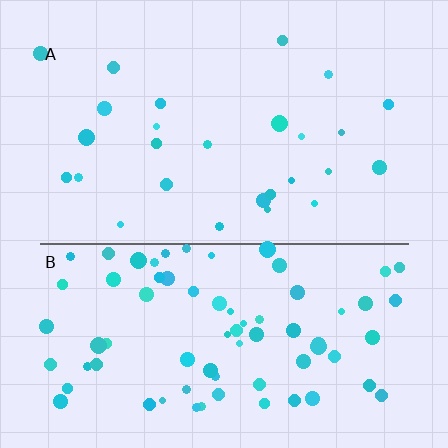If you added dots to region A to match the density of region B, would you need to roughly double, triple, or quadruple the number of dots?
Approximately triple.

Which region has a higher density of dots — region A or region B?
B (the bottom).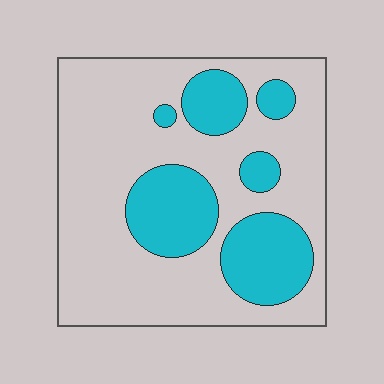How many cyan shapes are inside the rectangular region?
6.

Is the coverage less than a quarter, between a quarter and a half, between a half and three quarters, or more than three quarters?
Between a quarter and a half.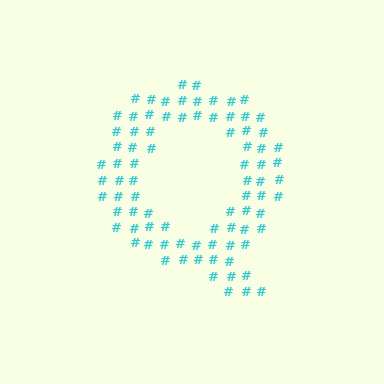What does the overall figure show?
The overall figure shows the letter Q.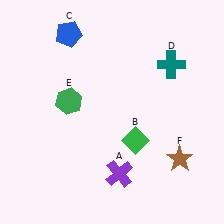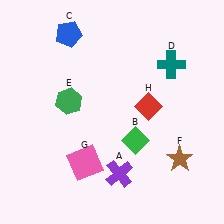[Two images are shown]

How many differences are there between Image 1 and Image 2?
There are 2 differences between the two images.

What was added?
A pink square (G), a red diamond (H) were added in Image 2.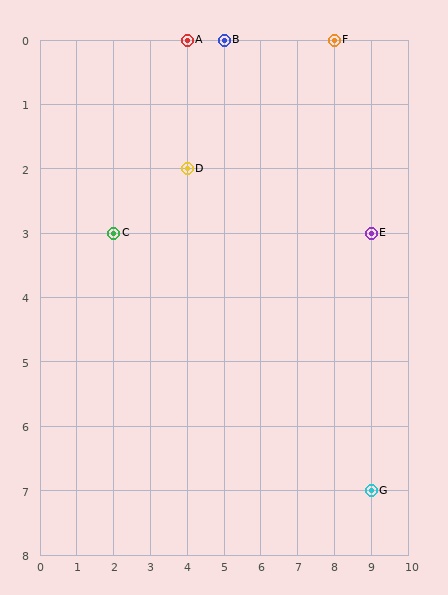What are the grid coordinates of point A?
Point A is at grid coordinates (4, 0).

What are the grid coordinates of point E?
Point E is at grid coordinates (9, 3).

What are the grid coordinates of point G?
Point G is at grid coordinates (9, 7).